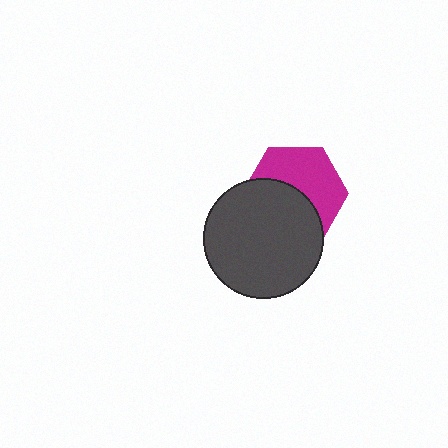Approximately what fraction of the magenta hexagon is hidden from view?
Roughly 48% of the magenta hexagon is hidden behind the dark gray circle.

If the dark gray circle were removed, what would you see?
You would see the complete magenta hexagon.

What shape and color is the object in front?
The object in front is a dark gray circle.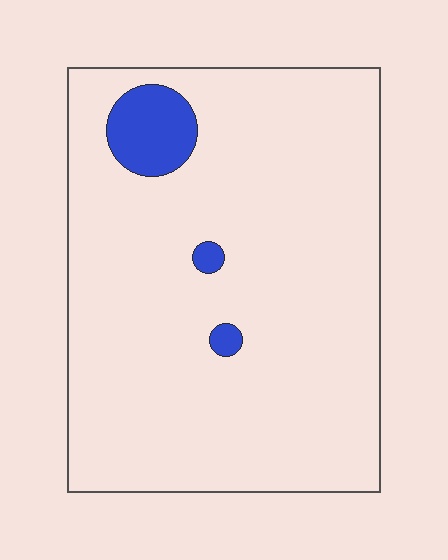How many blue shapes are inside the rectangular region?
3.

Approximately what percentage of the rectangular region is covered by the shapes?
Approximately 5%.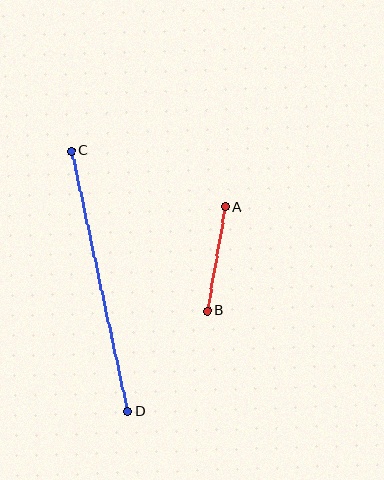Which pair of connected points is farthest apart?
Points C and D are farthest apart.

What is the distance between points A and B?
The distance is approximately 105 pixels.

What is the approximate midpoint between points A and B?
The midpoint is at approximately (216, 259) pixels.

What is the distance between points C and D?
The distance is approximately 266 pixels.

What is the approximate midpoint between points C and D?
The midpoint is at approximately (100, 281) pixels.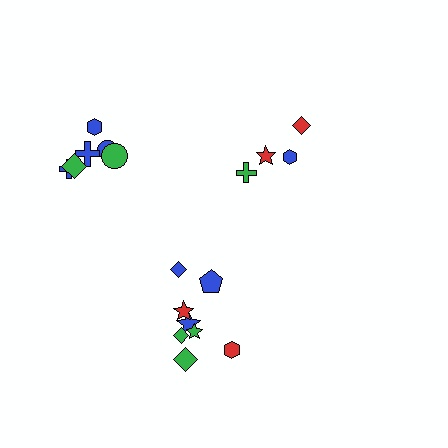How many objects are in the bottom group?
There are 8 objects.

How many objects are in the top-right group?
There are 4 objects.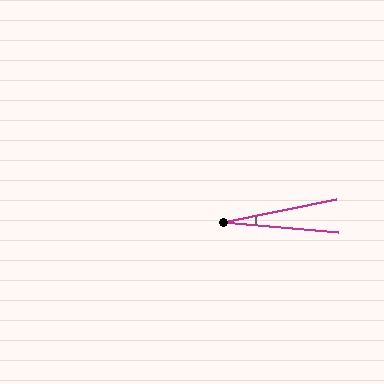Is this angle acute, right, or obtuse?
It is acute.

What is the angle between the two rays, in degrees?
Approximately 16 degrees.